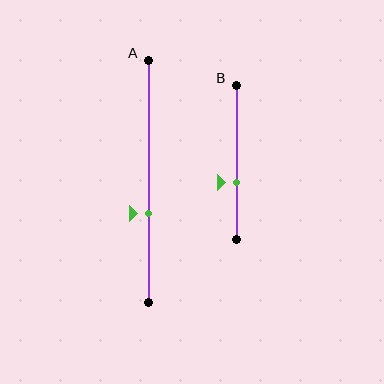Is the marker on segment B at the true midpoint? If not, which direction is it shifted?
No, the marker on segment B is shifted downward by about 13% of the segment length.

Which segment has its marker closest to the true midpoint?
Segment A has its marker closest to the true midpoint.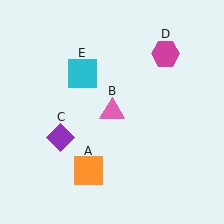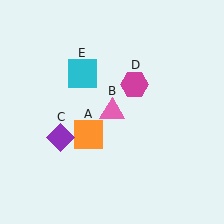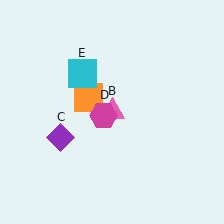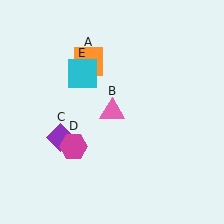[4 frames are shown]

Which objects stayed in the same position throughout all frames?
Pink triangle (object B) and purple diamond (object C) and cyan square (object E) remained stationary.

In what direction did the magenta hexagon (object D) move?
The magenta hexagon (object D) moved down and to the left.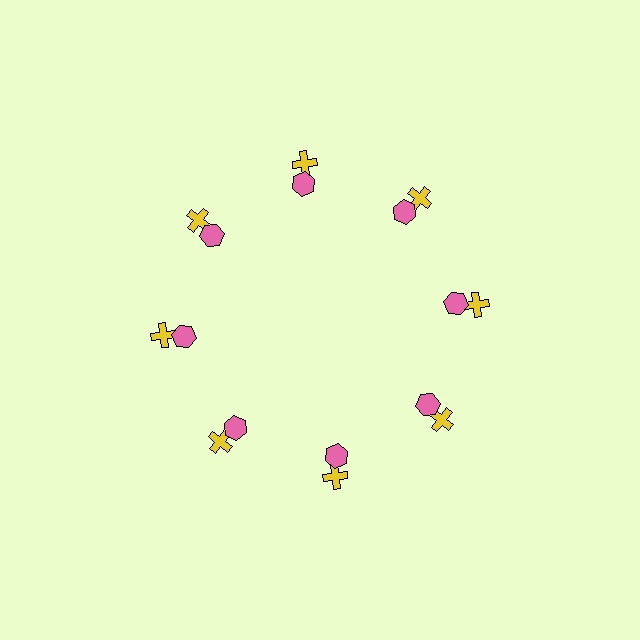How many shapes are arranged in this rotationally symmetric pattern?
There are 16 shapes, arranged in 8 groups of 2.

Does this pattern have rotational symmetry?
Yes, this pattern has 8-fold rotational symmetry. It looks the same after rotating 45 degrees around the center.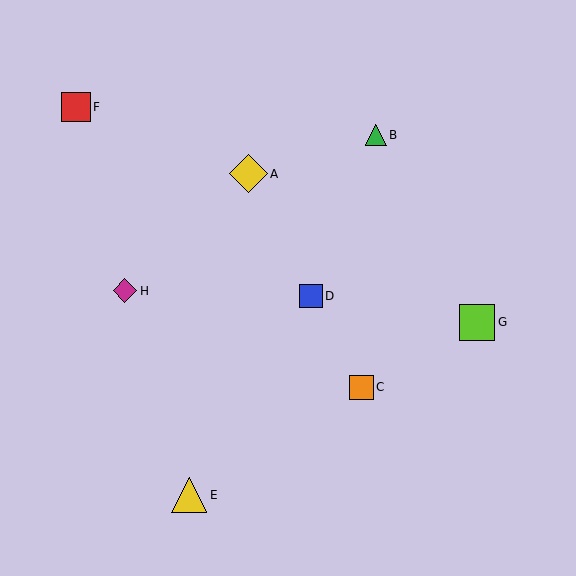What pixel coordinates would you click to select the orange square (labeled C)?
Click at (361, 387) to select the orange square C.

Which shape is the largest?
The yellow diamond (labeled A) is the largest.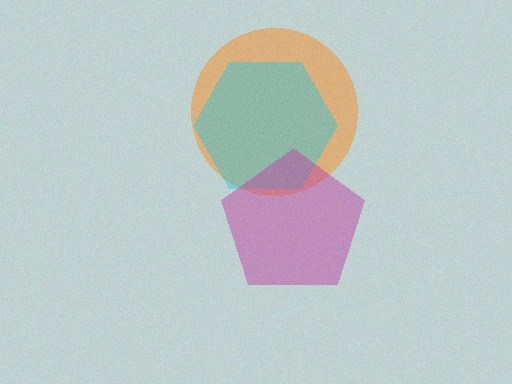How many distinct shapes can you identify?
There are 3 distinct shapes: an orange circle, a cyan hexagon, a magenta pentagon.